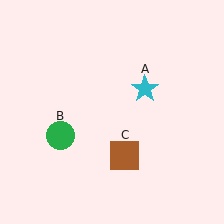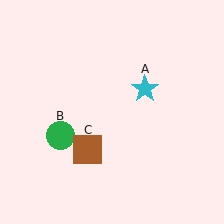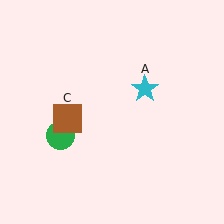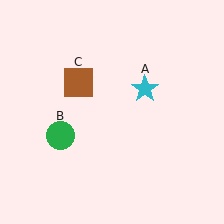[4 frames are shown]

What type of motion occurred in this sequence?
The brown square (object C) rotated clockwise around the center of the scene.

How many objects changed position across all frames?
1 object changed position: brown square (object C).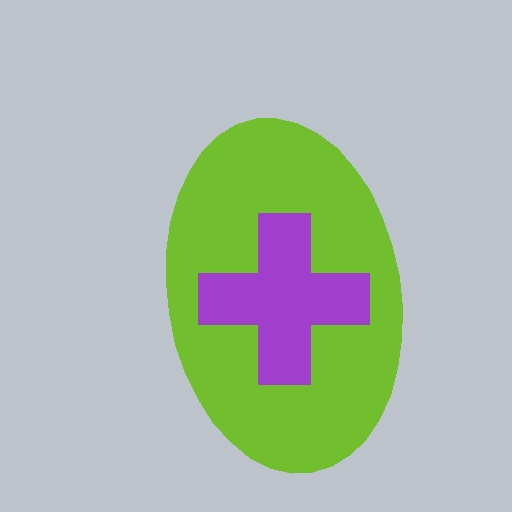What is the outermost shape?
The lime ellipse.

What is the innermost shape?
The purple cross.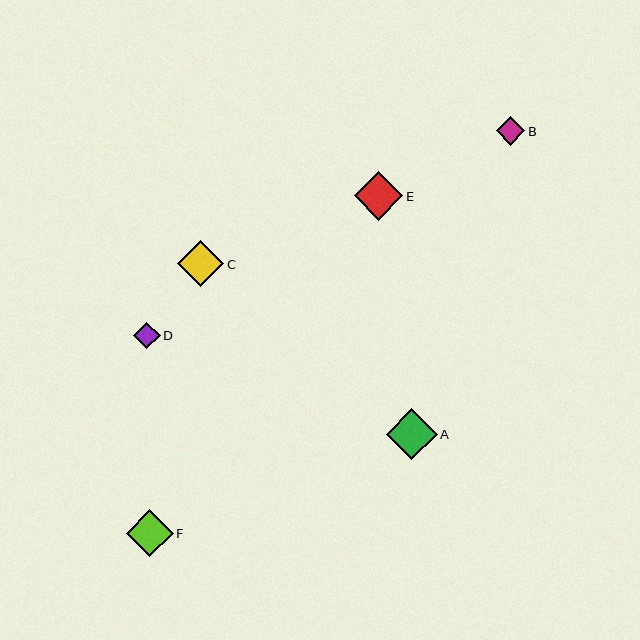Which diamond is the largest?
Diamond A is the largest with a size of approximately 51 pixels.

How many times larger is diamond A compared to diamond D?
Diamond A is approximately 2.0 times the size of diamond D.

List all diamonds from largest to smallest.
From largest to smallest: A, E, F, C, B, D.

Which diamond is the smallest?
Diamond D is the smallest with a size of approximately 26 pixels.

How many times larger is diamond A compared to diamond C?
Diamond A is approximately 1.1 times the size of diamond C.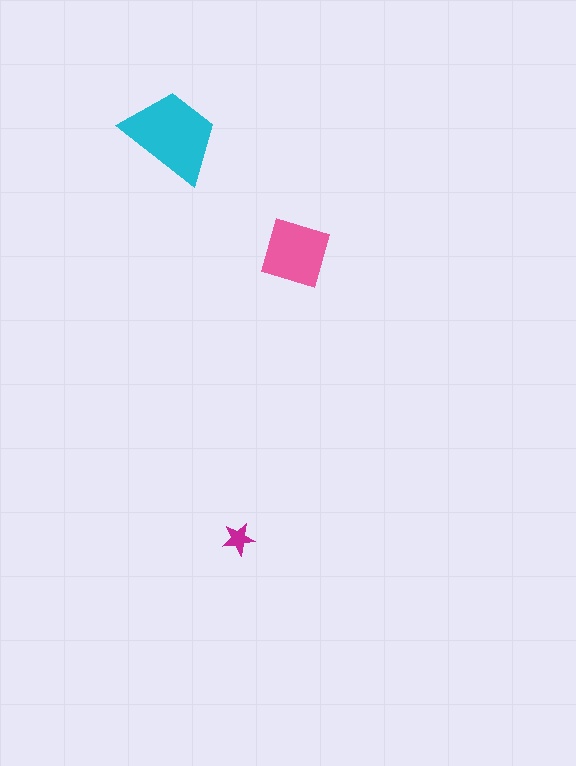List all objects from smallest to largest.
The magenta star, the pink diamond, the cyan trapezoid.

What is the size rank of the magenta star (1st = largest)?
3rd.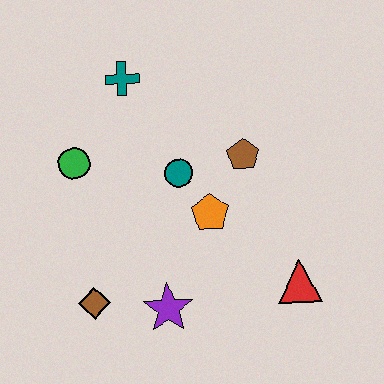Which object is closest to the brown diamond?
The purple star is closest to the brown diamond.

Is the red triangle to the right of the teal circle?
Yes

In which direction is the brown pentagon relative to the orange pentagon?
The brown pentagon is above the orange pentagon.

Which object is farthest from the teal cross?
The red triangle is farthest from the teal cross.